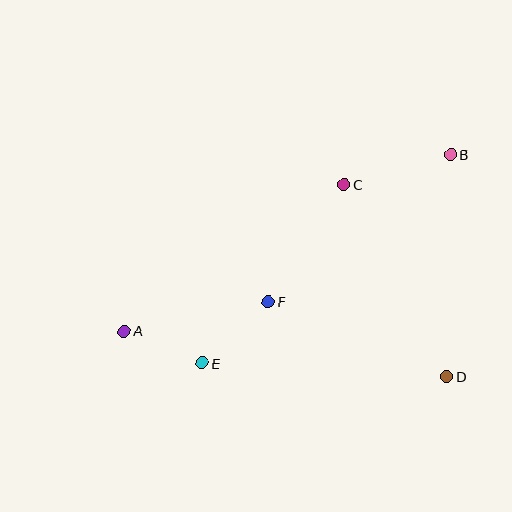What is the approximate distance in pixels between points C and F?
The distance between C and F is approximately 140 pixels.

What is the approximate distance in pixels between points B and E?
The distance between B and E is approximately 324 pixels.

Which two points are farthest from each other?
Points A and B are farthest from each other.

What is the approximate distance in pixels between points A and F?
The distance between A and F is approximately 147 pixels.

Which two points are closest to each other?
Points A and E are closest to each other.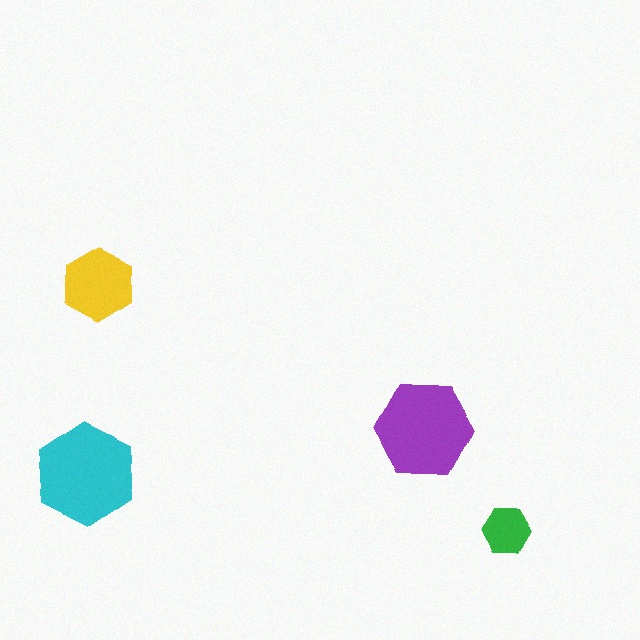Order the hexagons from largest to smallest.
the cyan one, the purple one, the yellow one, the green one.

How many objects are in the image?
There are 4 objects in the image.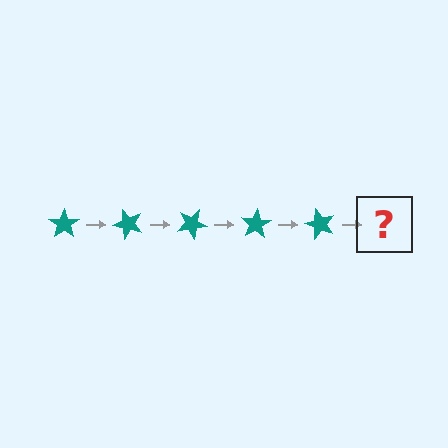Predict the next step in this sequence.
The next step is a teal star rotated 250 degrees.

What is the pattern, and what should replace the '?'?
The pattern is that the star rotates 50 degrees each step. The '?' should be a teal star rotated 250 degrees.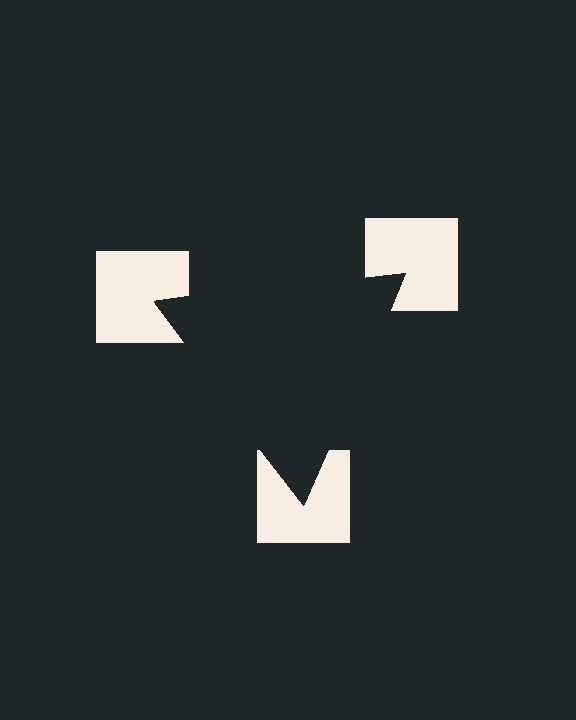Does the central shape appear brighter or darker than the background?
It typically appears slightly darker than the background, even though no actual brightness change is drawn.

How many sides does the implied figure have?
3 sides.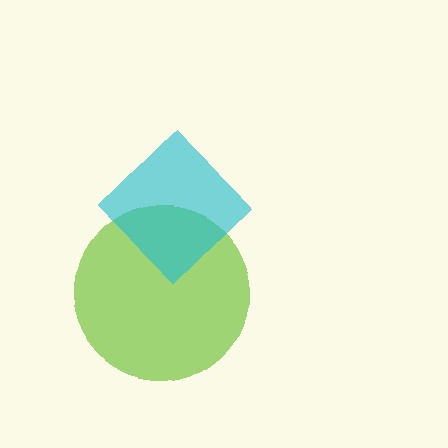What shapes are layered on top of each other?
The layered shapes are: a lime circle, a cyan diamond.